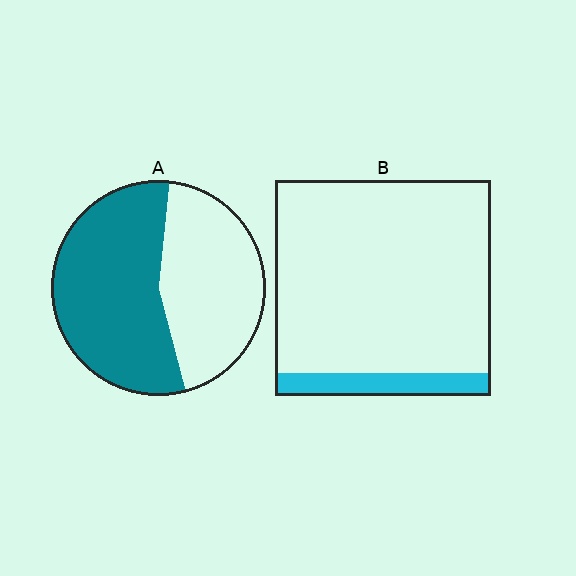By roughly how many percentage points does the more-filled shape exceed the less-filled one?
By roughly 45 percentage points (A over B).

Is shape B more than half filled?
No.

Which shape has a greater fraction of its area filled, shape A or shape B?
Shape A.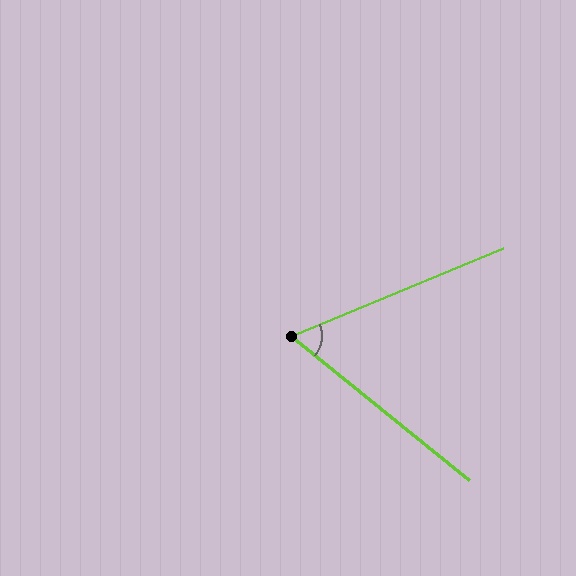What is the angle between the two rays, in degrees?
Approximately 61 degrees.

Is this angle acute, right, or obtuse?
It is acute.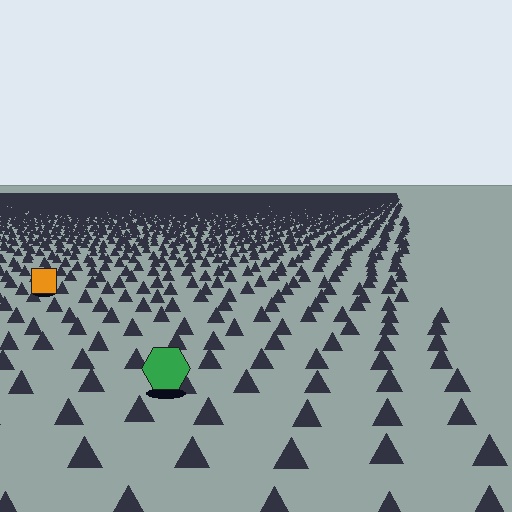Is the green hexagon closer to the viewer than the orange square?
Yes. The green hexagon is closer — you can tell from the texture gradient: the ground texture is coarser near it.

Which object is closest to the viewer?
The green hexagon is closest. The texture marks near it are larger and more spread out.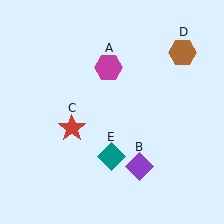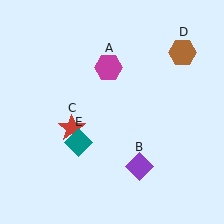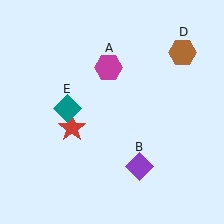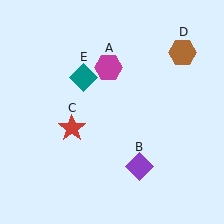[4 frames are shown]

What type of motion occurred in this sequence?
The teal diamond (object E) rotated clockwise around the center of the scene.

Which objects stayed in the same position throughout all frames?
Magenta hexagon (object A) and purple diamond (object B) and red star (object C) and brown hexagon (object D) remained stationary.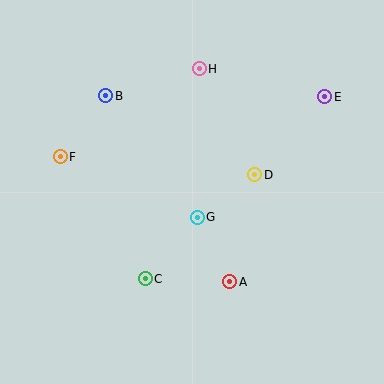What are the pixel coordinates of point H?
Point H is at (199, 69).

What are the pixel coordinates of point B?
Point B is at (106, 96).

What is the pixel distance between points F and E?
The distance between F and E is 271 pixels.